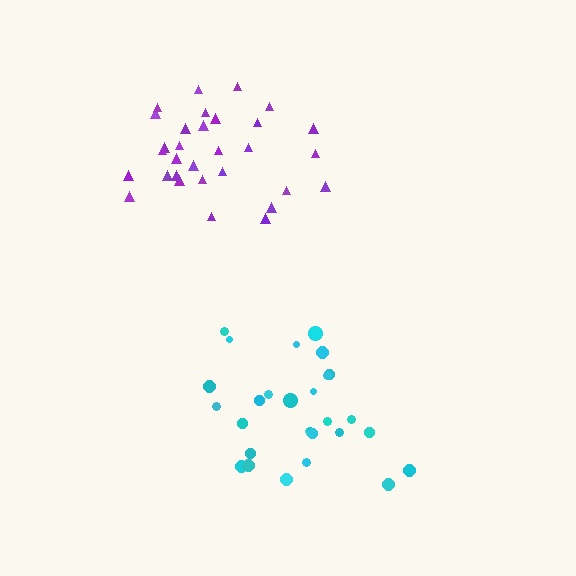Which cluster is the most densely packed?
Purple.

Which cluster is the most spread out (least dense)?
Cyan.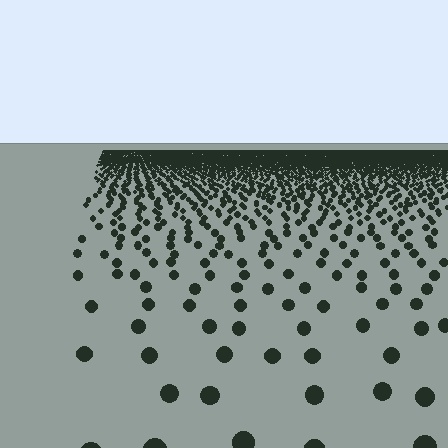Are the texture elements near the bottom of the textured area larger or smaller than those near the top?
Larger. Near the bottom, elements are closer to the viewer and appear at a bigger on-screen size.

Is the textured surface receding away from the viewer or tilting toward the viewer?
The surface is receding away from the viewer. Texture elements get smaller and denser toward the top.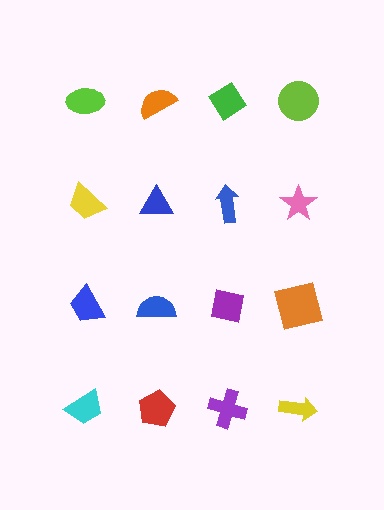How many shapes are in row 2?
4 shapes.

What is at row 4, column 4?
A yellow arrow.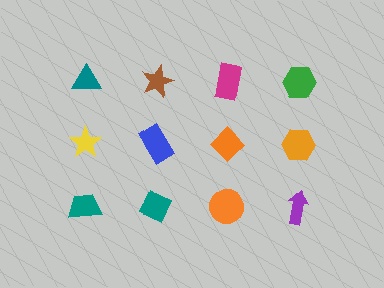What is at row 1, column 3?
A magenta rectangle.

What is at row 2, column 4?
An orange hexagon.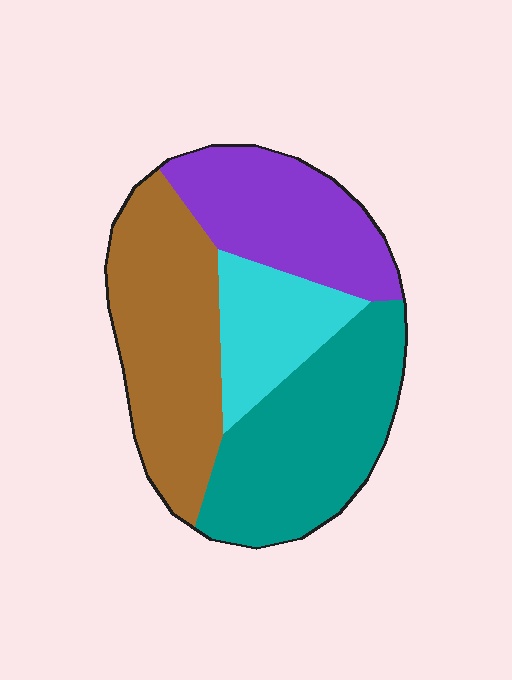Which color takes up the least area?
Cyan, at roughly 15%.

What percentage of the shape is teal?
Teal covers 31% of the shape.